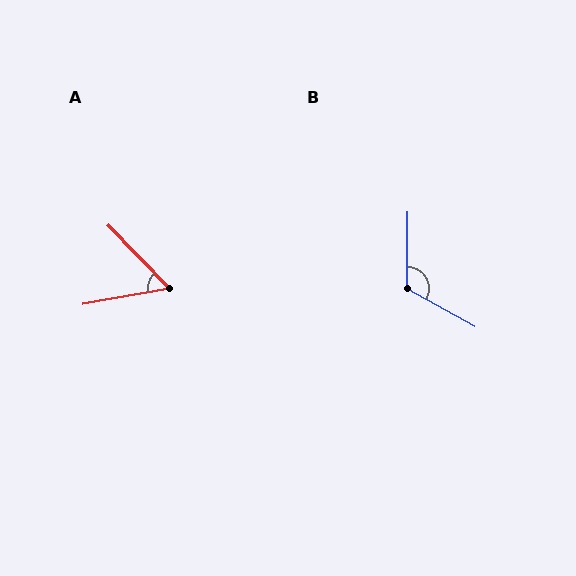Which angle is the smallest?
A, at approximately 56 degrees.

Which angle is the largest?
B, at approximately 118 degrees.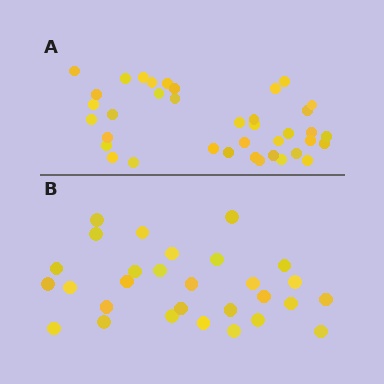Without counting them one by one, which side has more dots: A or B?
Region A (the top region) has more dots.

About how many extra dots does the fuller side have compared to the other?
Region A has roughly 8 or so more dots than region B.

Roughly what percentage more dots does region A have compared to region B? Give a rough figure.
About 30% more.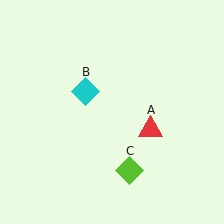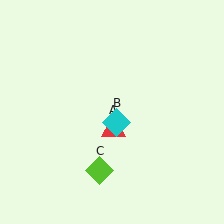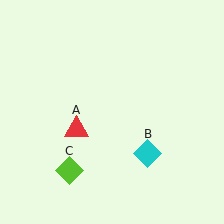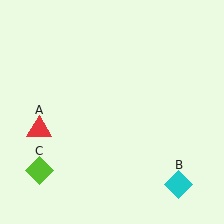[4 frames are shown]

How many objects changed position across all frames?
3 objects changed position: red triangle (object A), cyan diamond (object B), lime diamond (object C).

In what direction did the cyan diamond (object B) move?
The cyan diamond (object B) moved down and to the right.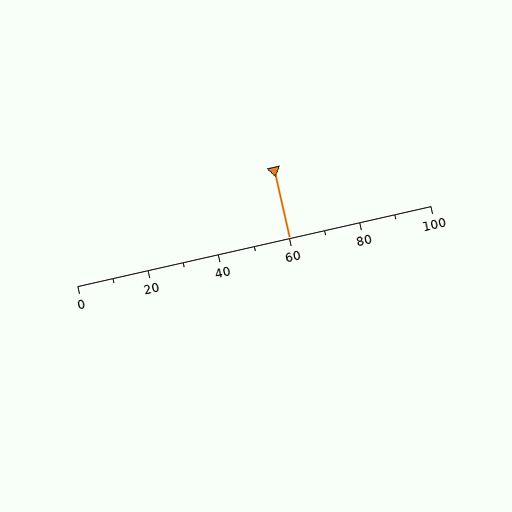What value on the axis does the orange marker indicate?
The marker indicates approximately 60.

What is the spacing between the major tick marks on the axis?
The major ticks are spaced 20 apart.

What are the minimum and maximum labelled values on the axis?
The axis runs from 0 to 100.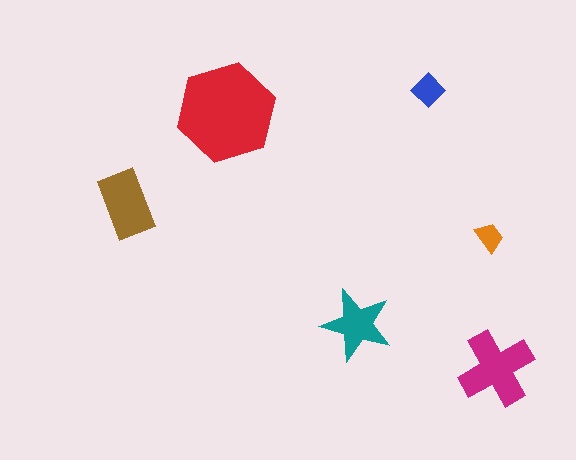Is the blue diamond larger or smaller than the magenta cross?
Smaller.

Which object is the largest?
The red hexagon.